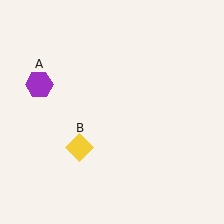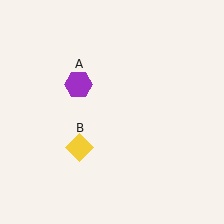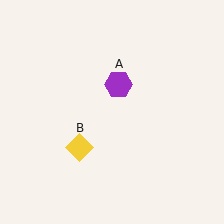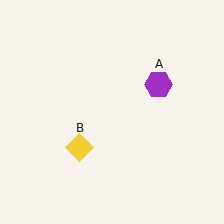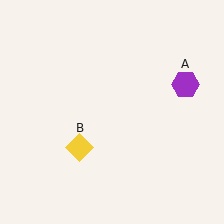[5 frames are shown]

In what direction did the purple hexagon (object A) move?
The purple hexagon (object A) moved right.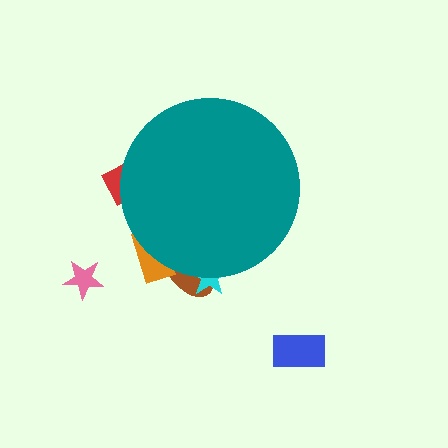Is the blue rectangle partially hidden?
No, the blue rectangle is fully visible.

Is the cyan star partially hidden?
Yes, the cyan star is partially hidden behind the teal circle.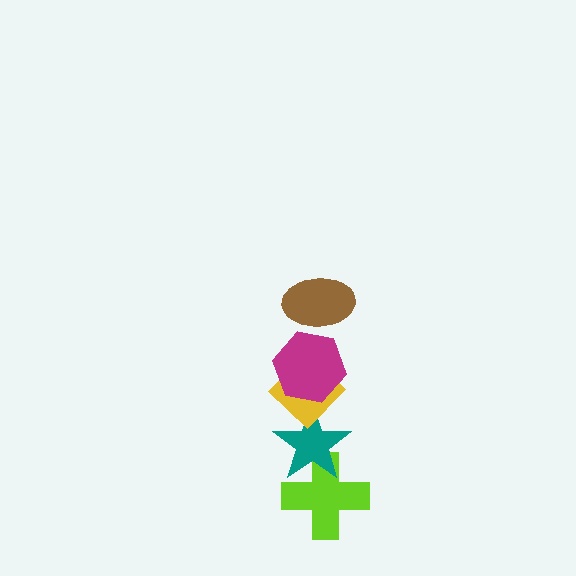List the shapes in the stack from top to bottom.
From top to bottom: the brown ellipse, the magenta hexagon, the yellow diamond, the teal star, the lime cross.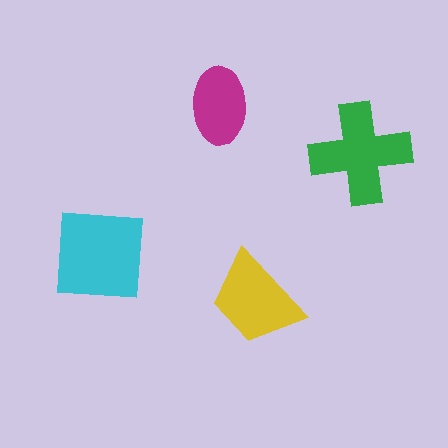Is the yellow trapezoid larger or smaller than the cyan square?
Smaller.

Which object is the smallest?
The magenta ellipse.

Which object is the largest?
The cyan square.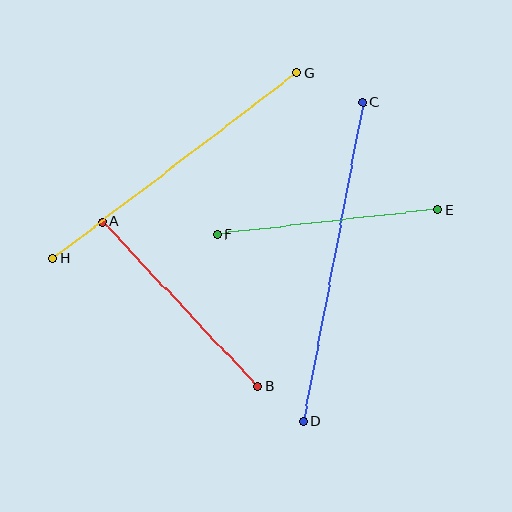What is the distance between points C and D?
The distance is approximately 325 pixels.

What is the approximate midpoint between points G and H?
The midpoint is at approximately (175, 166) pixels.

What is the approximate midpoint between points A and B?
The midpoint is at approximately (180, 304) pixels.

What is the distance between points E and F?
The distance is approximately 222 pixels.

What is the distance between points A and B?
The distance is approximately 226 pixels.